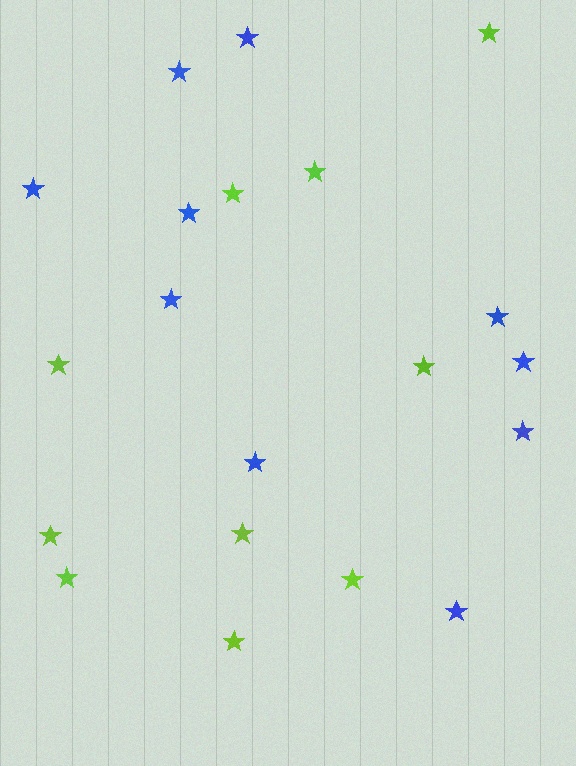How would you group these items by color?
There are 2 groups: one group of lime stars (10) and one group of blue stars (10).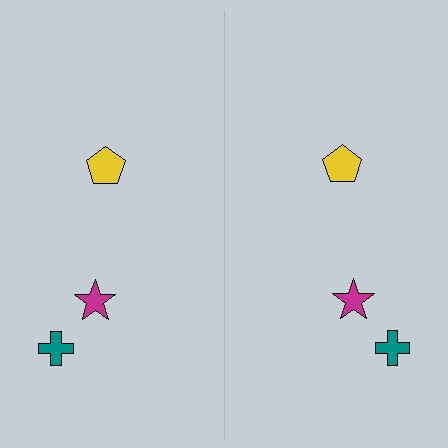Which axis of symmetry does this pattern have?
The pattern has a vertical axis of symmetry running through the center of the image.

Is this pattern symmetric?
Yes, this pattern has bilateral (reflection) symmetry.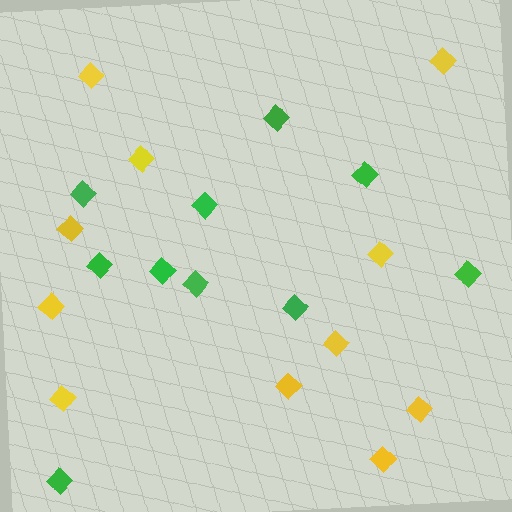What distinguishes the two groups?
There are 2 groups: one group of green diamonds (10) and one group of yellow diamonds (11).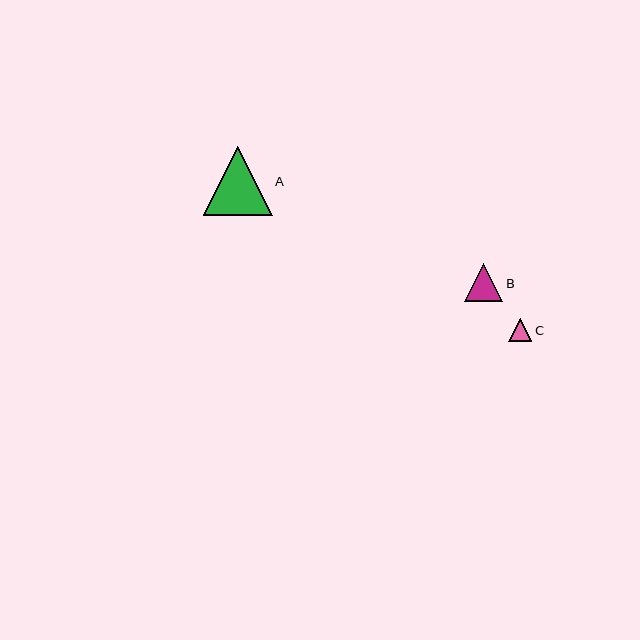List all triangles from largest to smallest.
From largest to smallest: A, B, C.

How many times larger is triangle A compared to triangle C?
Triangle A is approximately 3.0 times the size of triangle C.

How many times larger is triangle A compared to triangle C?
Triangle A is approximately 3.0 times the size of triangle C.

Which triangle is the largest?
Triangle A is the largest with a size of approximately 69 pixels.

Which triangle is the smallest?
Triangle C is the smallest with a size of approximately 23 pixels.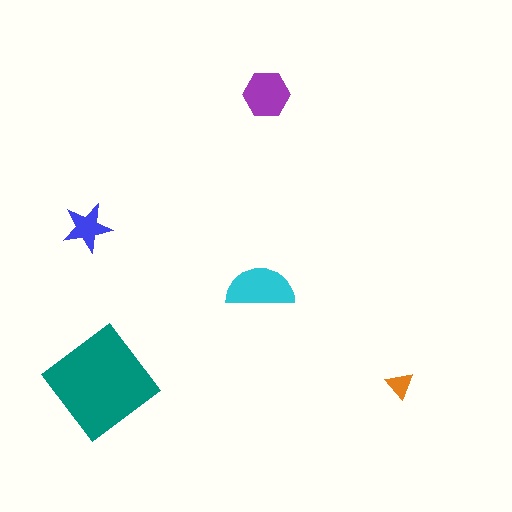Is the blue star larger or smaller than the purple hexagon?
Smaller.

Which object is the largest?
The teal diamond.